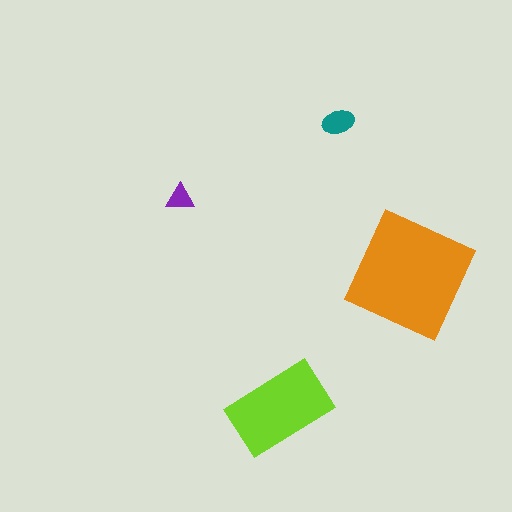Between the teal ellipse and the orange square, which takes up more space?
The orange square.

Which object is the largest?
The orange square.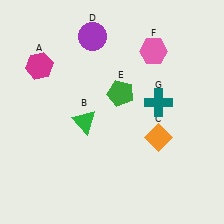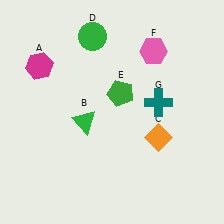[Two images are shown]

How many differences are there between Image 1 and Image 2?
There is 1 difference between the two images.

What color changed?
The circle (D) changed from purple in Image 1 to green in Image 2.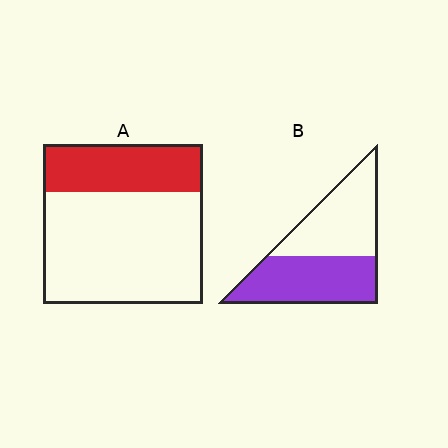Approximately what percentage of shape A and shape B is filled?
A is approximately 30% and B is approximately 50%.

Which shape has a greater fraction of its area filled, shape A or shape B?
Shape B.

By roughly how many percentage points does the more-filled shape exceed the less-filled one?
By roughly 20 percentage points (B over A).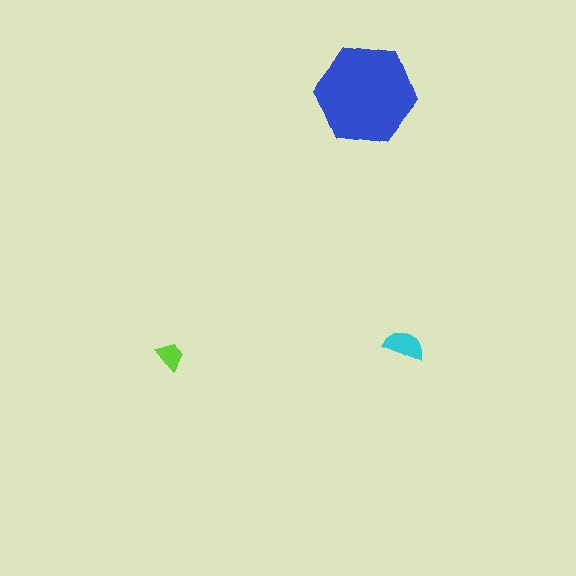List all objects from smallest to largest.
The lime trapezoid, the cyan semicircle, the blue hexagon.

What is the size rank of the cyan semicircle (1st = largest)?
2nd.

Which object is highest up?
The blue hexagon is topmost.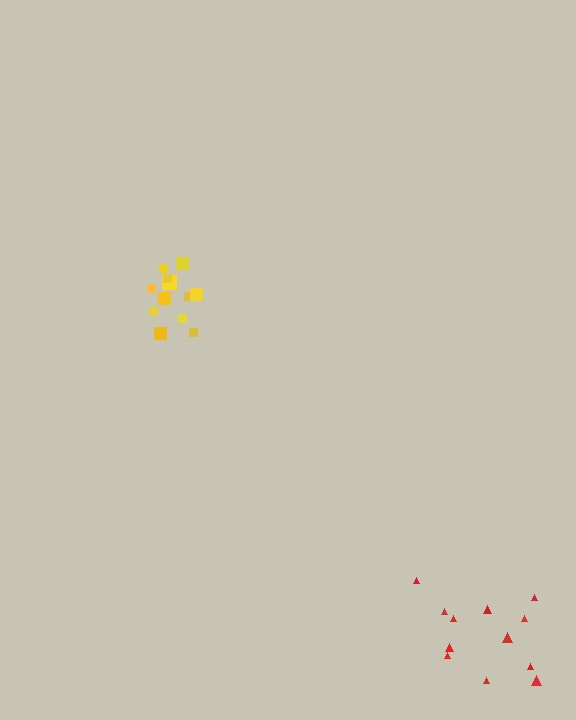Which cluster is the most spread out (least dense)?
Red.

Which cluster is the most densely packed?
Yellow.